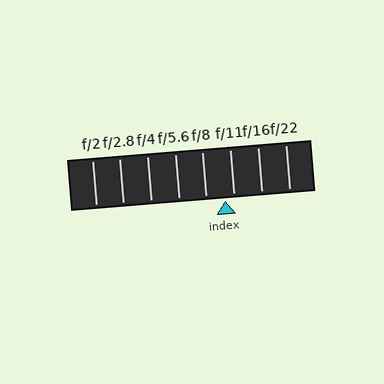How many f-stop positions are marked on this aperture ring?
There are 8 f-stop positions marked.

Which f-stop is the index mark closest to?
The index mark is closest to f/11.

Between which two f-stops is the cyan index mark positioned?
The index mark is between f/8 and f/11.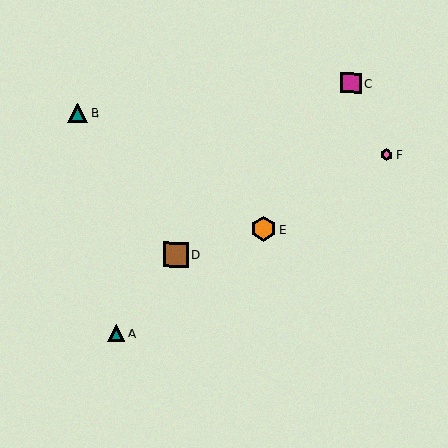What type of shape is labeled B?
Shape B is a teal triangle.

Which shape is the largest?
The brown square (labeled D) is the largest.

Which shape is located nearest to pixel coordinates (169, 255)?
The brown square (labeled D) at (176, 255) is nearest to that location.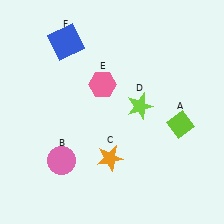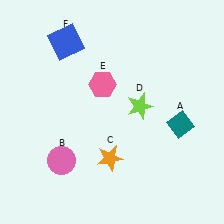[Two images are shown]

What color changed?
The diamond (A) changed from lime in Image 1 to teal in Image 2.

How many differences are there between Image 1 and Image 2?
There is 1 difference between the two images.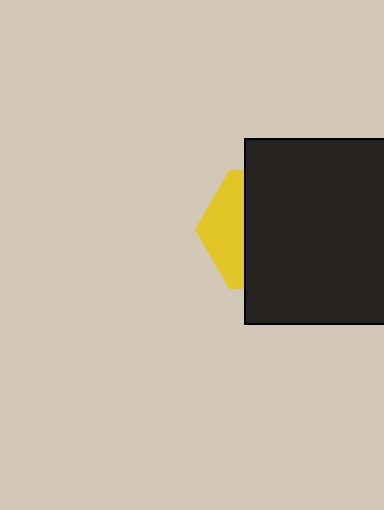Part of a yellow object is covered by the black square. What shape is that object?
It is a hexagon.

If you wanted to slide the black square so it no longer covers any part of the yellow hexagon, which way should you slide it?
Slide it right — that is the most direct way to separate the two shapes.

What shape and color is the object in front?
The object in front is a black square.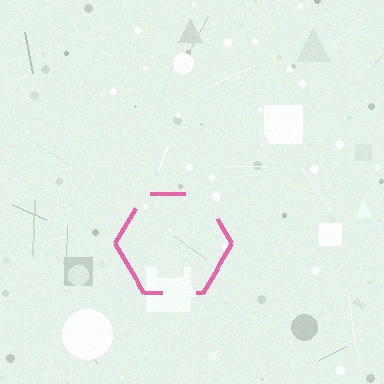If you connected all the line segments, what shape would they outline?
They would outline a hexagon.